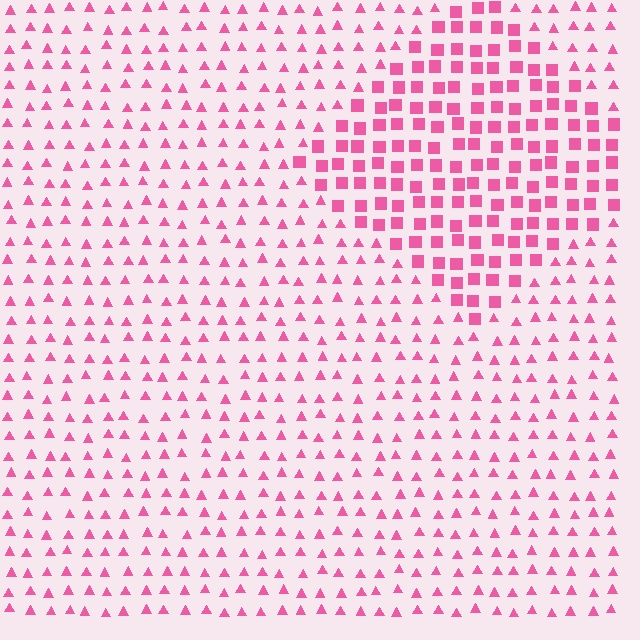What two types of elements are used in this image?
The image uses squares inside the diamond region and triangles outside it.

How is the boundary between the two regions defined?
The boundary is defined by a change in element shape: squares inside vs. triangles outside. All elements share the same color and spacing.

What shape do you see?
I see a diamond.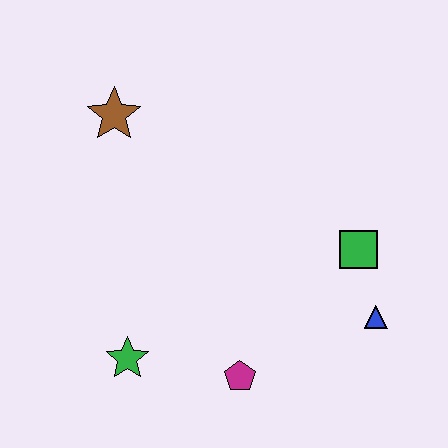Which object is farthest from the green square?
The brown star is farthest from the green square.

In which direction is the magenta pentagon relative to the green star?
The magenta pentagon is to the right of the green star.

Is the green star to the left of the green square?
Yes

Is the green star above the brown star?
No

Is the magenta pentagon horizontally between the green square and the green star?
Yes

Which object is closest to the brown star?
The green star is closest to the brown star.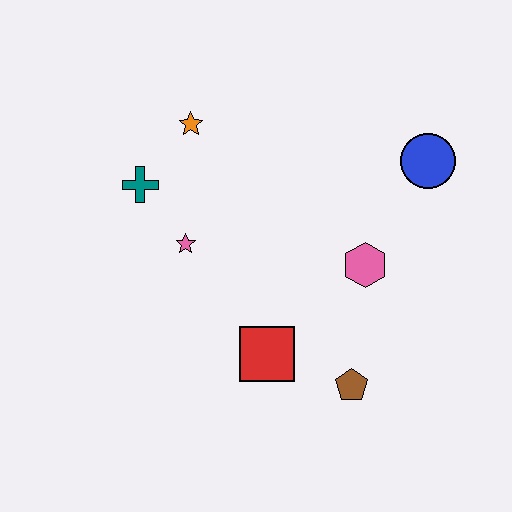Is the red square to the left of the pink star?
No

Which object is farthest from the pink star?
The blue circle is farthest from the pink star.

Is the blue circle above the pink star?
Yes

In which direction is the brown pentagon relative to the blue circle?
The brown pentagon is below the blue circle.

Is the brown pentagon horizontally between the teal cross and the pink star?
No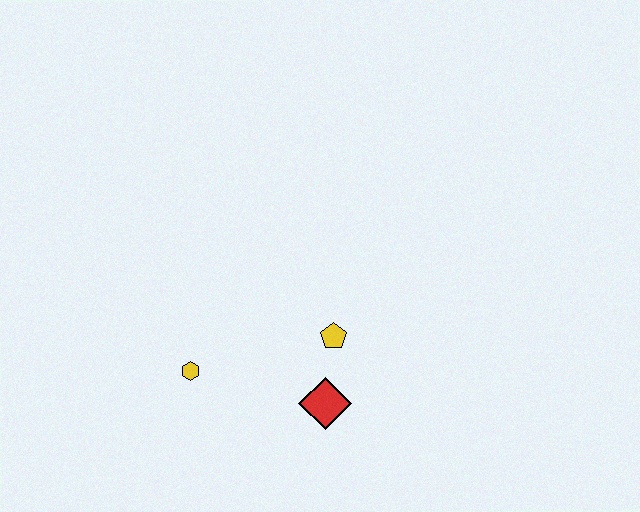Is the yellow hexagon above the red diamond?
Yes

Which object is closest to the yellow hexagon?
The red diamond is closest to the yellow hexagon.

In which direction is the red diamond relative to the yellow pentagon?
The red diamond is below the yellow pentagon.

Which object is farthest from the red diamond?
The yellow hexagon is farthest from the red diamond.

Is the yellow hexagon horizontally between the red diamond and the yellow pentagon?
No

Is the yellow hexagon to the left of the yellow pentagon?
Yes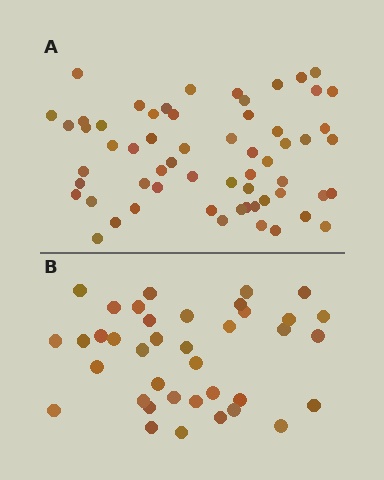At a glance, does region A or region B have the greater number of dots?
Region A (the top region) has more dots.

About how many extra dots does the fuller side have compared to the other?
Region A has approximately 20 more dots than region B.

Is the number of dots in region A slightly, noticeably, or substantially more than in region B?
Region A has substantially more. The ratio is roughly 1.6 to 1.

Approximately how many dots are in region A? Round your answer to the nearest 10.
About 60 dots.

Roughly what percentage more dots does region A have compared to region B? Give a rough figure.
About 60% more.